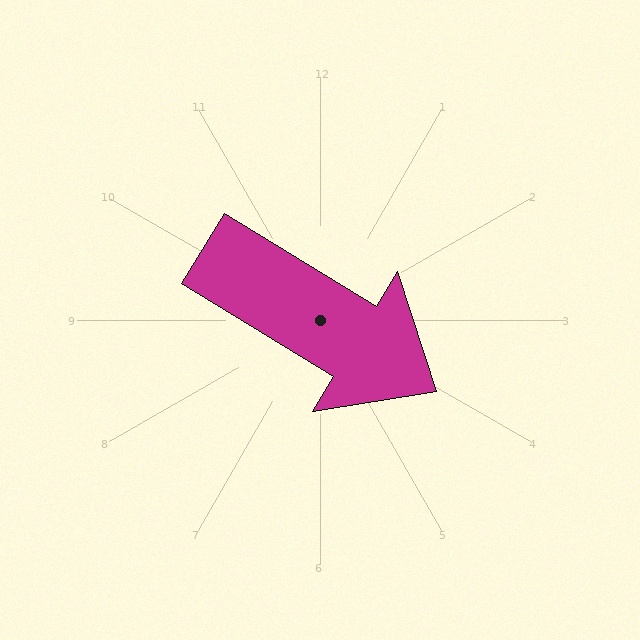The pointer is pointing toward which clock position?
Roughly 4 o'clock.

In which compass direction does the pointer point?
Southeast.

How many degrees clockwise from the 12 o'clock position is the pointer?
Approximately 121 degrees.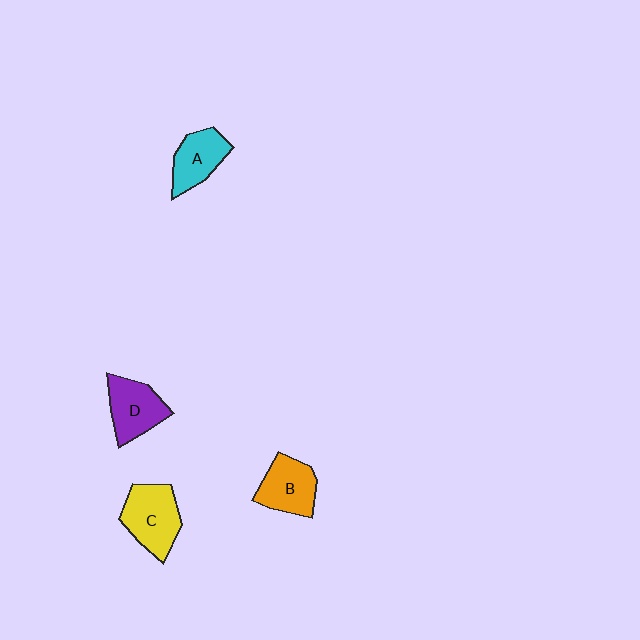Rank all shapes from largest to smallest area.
From largest to smallest: C (yellow), D (purple), B (orange), A (cyan).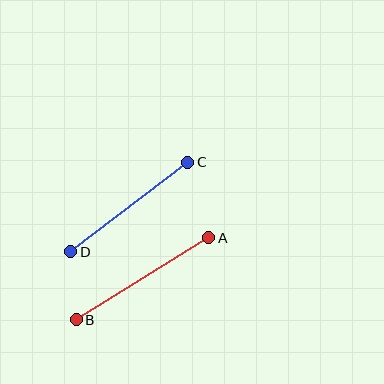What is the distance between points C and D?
The distance is approximately 147 pixels.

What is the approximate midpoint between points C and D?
The midpoint is at approximately (129, 207) pixels.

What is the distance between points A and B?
The distance is approximately 156 pixels.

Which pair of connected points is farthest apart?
Points A and B are farthest apart.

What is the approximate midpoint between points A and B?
The midpoint is at approximately (142, 279) pixels.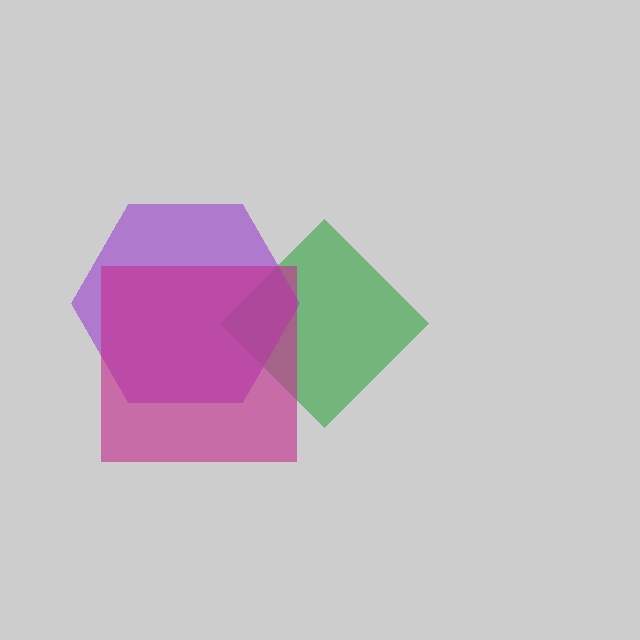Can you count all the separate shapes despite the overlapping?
Yes, there are 3 separate shapes.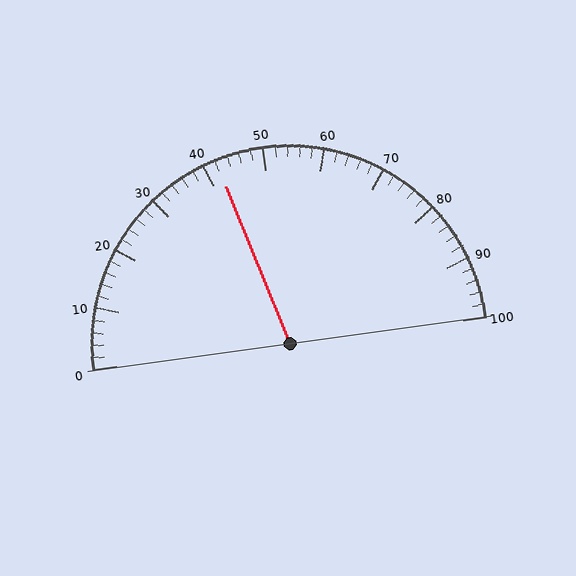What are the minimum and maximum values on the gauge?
The gauge ranges from 0 to 100.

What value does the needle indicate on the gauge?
The needle indicates approximately 42.